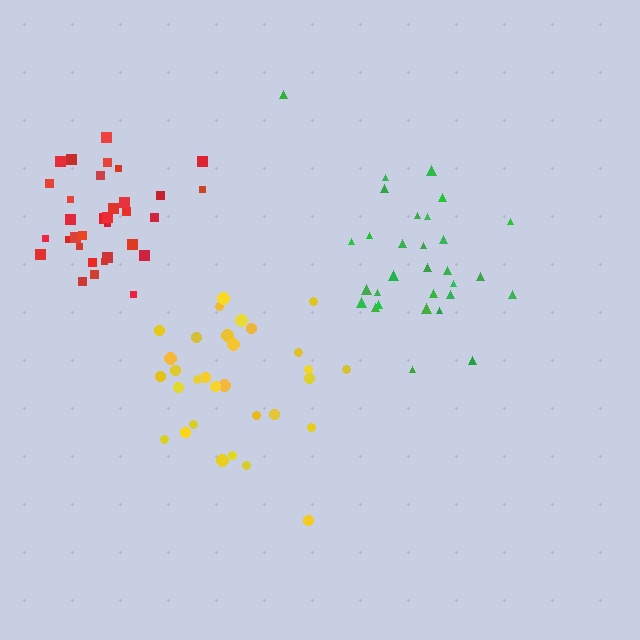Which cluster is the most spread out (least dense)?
Yellow.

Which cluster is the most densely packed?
Red.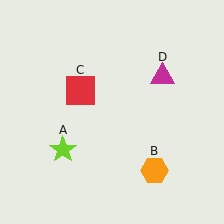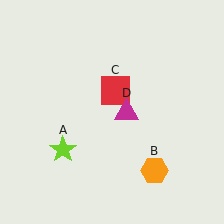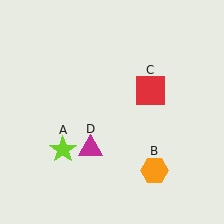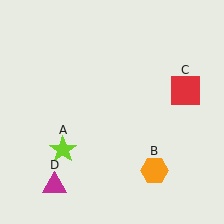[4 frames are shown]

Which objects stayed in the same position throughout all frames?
Lime star (object A) and orange hexagon (object B) remained stationary.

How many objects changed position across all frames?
2 objects changed position: red square (object C), magenta triangle (object D).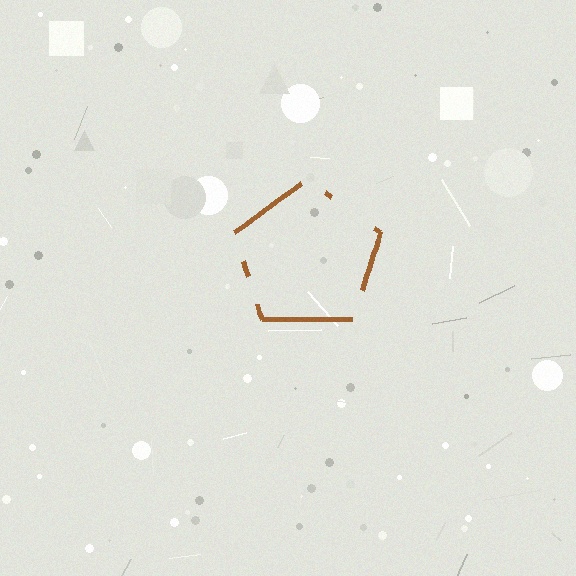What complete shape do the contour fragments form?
The contour fragments form a pentagon.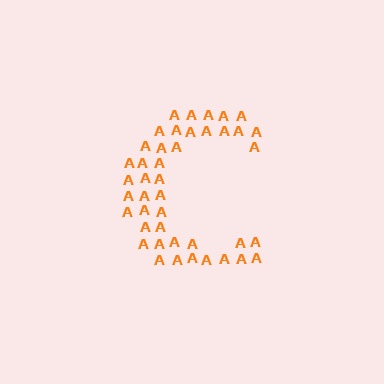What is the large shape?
The large shape is the letter C.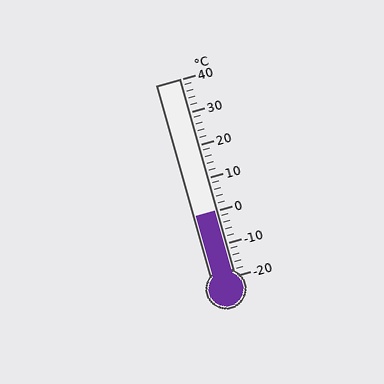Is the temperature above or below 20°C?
The temperature is below 20°C.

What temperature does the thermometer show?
The thermometer shows approximately 0°C.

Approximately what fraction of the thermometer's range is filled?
The thermometer is filled to approximately 35% of its range.